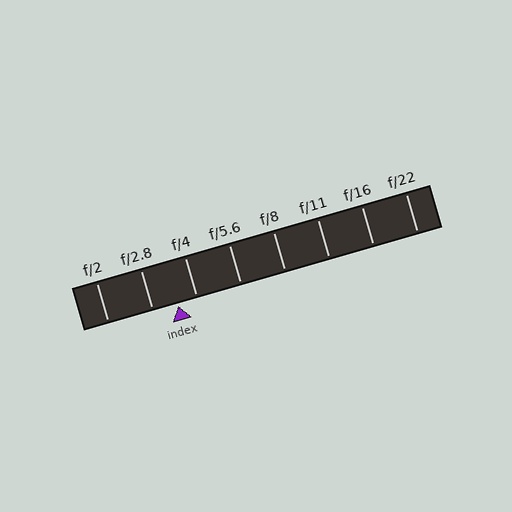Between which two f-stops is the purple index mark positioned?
The index mark is between f/2.8 and f/4.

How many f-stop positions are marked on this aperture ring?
There are 8 f-stop positions marked.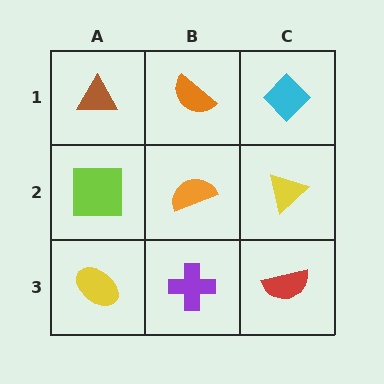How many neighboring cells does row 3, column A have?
2.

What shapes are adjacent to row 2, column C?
A cyan diamond (row 1, column C), a red semicircle (row 3, column C), an orange semicircle (row 2, column B).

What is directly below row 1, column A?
A lime square.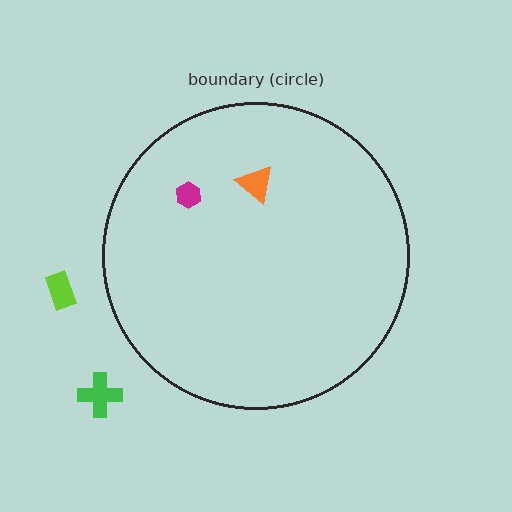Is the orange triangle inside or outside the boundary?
Inside.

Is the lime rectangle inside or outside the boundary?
Outside.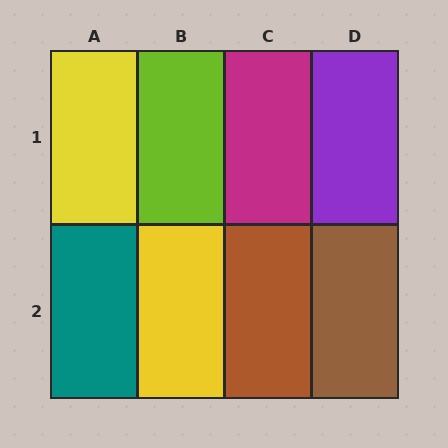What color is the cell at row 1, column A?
Yellow.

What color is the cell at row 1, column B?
Lime.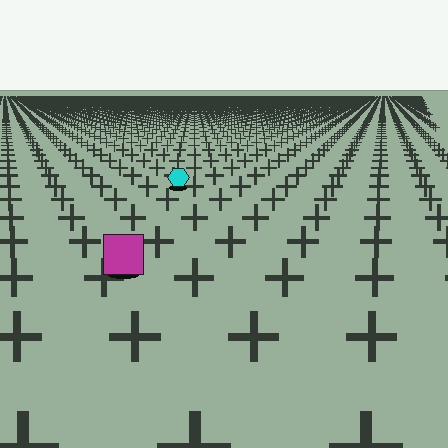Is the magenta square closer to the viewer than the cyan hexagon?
Yes. The magenta square is closer — you can tell from the texture gradient: the ground texture is coarser near it.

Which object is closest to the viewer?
The magenta square is closest. The texture marks near it are larger and more spread out.